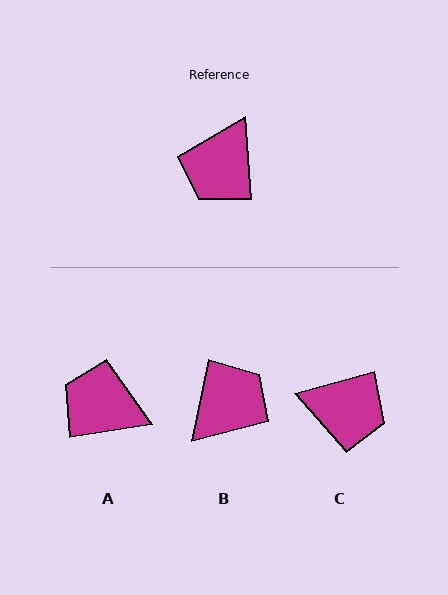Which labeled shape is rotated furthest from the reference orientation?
B, about 164 degrees away.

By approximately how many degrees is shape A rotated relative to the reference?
Approximately 86 degrees clockwise.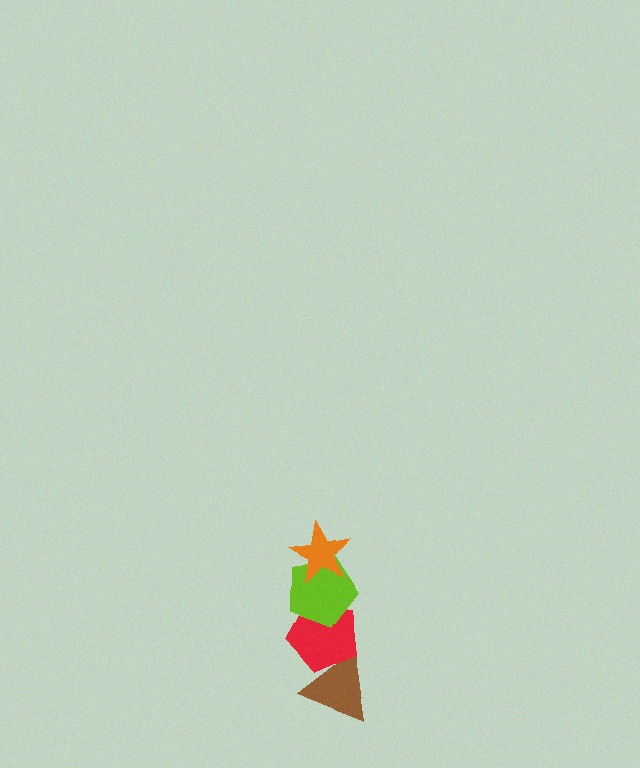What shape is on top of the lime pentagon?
The orange star is on top of the lime pentagon.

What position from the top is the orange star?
The orange star is 1st from the top.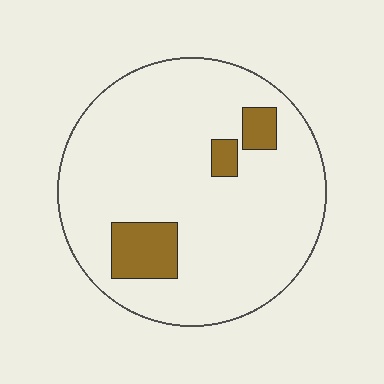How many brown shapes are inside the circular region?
3.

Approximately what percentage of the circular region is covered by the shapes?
Approximately 10%.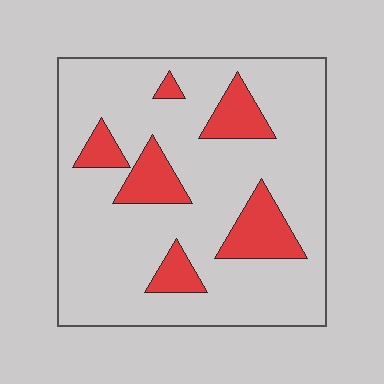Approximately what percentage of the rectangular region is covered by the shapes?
Approximately 20%.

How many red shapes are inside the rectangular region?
6.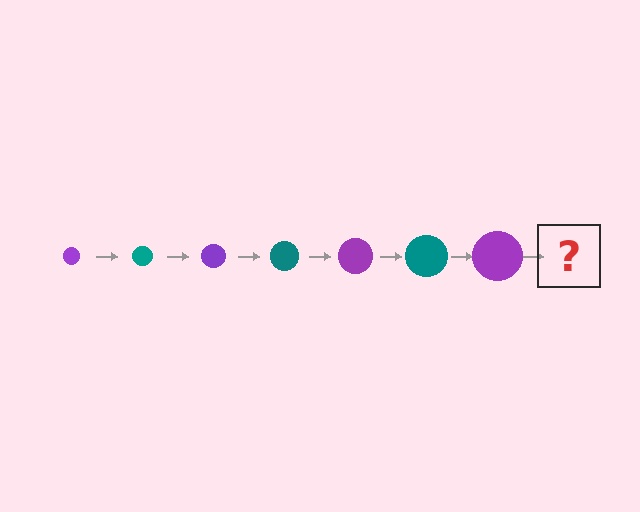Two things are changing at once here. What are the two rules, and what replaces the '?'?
The two rules are that the circle grows larger each step and the color cycles through purple and teal. The '?' should be a teal circle, larger than the previous one.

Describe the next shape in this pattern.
It should be a teal circle, larger than the previous one.